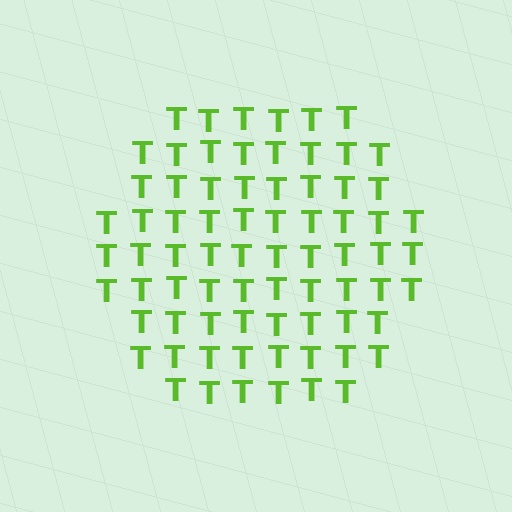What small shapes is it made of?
It is made of small letter T's.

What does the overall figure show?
The overall figure shows a hexagon.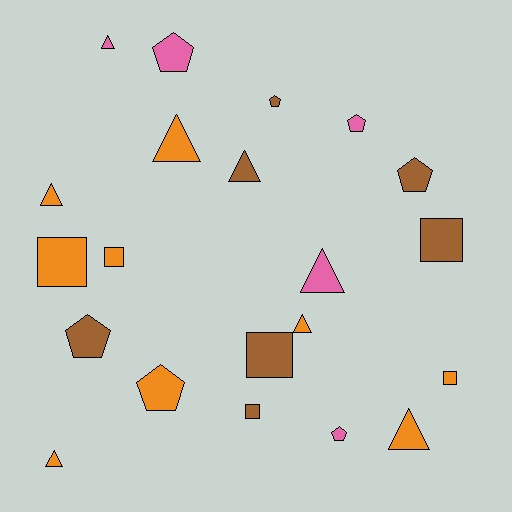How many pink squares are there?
There are no pink squares.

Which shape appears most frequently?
Triangle, with 8 objects.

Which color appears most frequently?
Orange, with 9 objects.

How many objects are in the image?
There are 21 objects.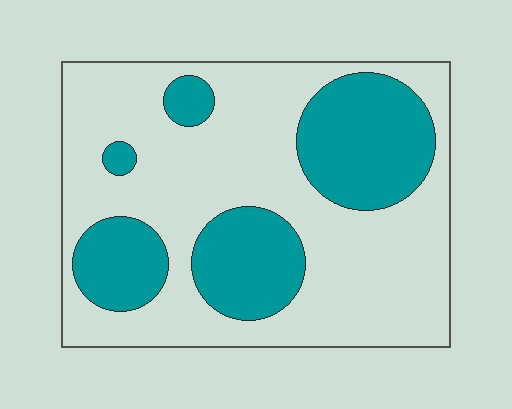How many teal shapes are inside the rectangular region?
5.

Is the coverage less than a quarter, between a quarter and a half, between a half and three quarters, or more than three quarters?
Between a quarter and a half.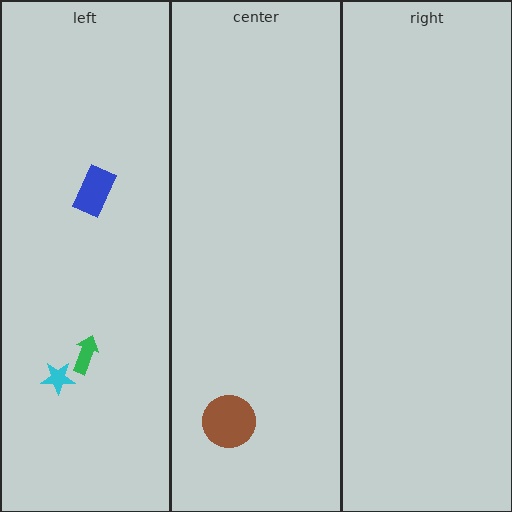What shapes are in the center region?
The brown circle.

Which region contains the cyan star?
The left region.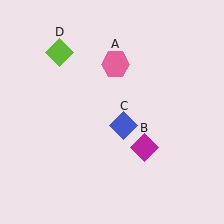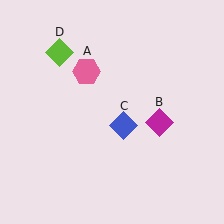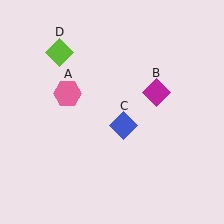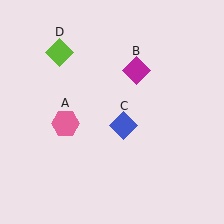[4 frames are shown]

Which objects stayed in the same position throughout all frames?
Blue diamond (object C) and lime diamond (object D) remained stationary.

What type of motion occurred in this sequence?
The pink hexagon (object A), magenta diamond (object B) rotated counterclockwise around the center of the scene.